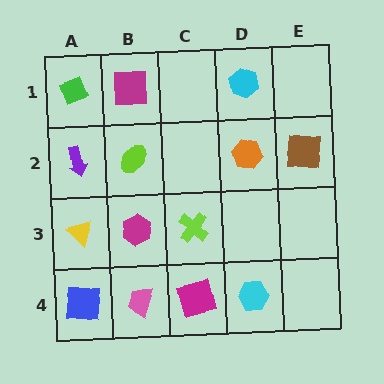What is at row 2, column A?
A purple arrow.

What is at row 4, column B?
A pink trapezoid.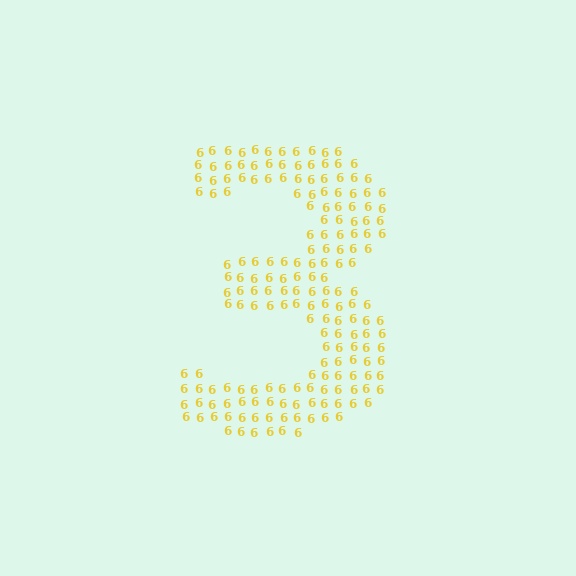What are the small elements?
The small elements are digit 6's.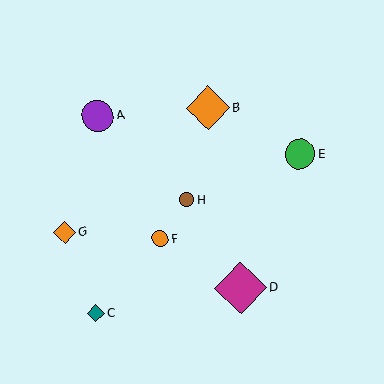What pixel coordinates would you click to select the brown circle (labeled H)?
Click at (187, 200) to select the brown circle H.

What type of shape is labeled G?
Shape G is an orange diamond.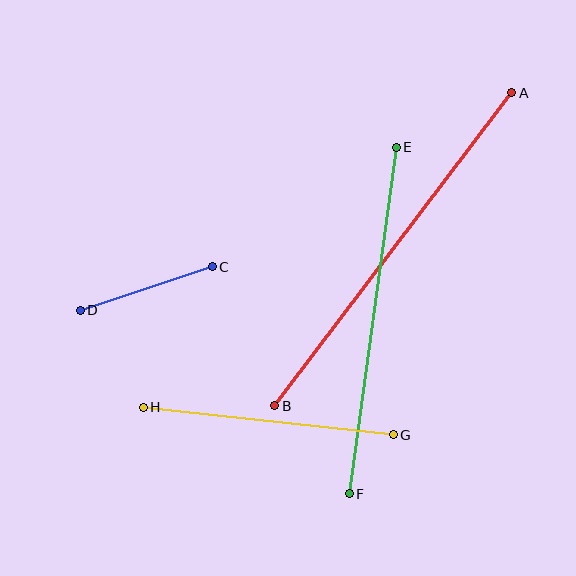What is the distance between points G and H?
The distance is approximately 251 pixels.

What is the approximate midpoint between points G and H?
The midpoint is at approximately (268, 421) pixels.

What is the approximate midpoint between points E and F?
The midpoint is at approximately (373, 320) pixels.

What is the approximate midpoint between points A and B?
The midpoint is at approximately (393, 249) pixels.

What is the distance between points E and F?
The distance is approximately 349 pixels.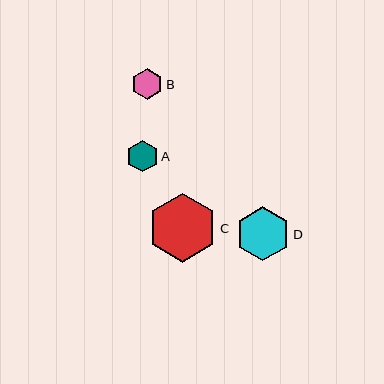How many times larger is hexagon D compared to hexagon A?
Hexagon D is approximately 1.7 times the size of hexagon A.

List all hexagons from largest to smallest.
From largest to smallest: C, D, A, B.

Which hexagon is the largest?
Hexagon C is the largest with a size of approximately 69 pixels.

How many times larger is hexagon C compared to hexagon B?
Hexagon C is approximately 2.2 times the size of hexagon B.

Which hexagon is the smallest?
Hexagon B is the smallest with a size of approximately 31 pixels.